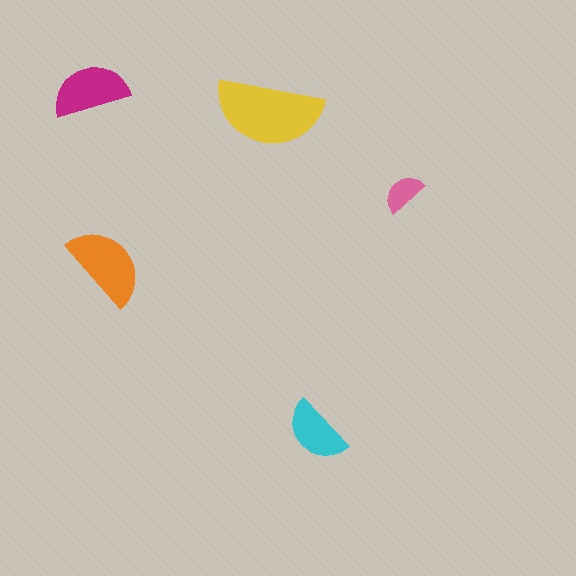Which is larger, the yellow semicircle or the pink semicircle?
The yellow one.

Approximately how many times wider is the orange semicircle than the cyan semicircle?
About 1.5 times wider.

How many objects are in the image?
There are 5 objects in the image.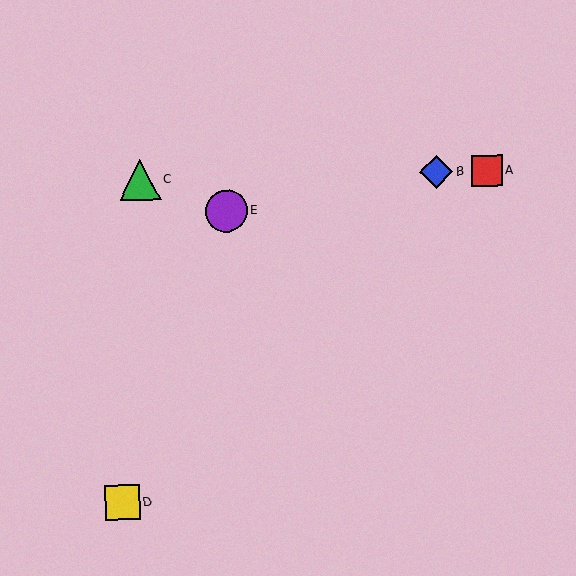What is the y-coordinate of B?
Object B is at y≈172.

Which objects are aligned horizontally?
Objects A, B, C are aligned horizontally.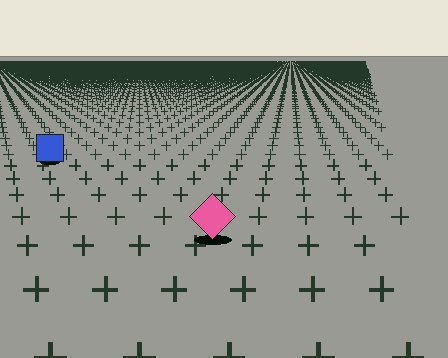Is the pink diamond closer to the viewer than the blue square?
Yes. The pink diamond is closer — you can tell from the texture gradient: the ground texture is coarser near it.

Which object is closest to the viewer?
The pink diamond is closest. The texture marks near it are larger and more spread out.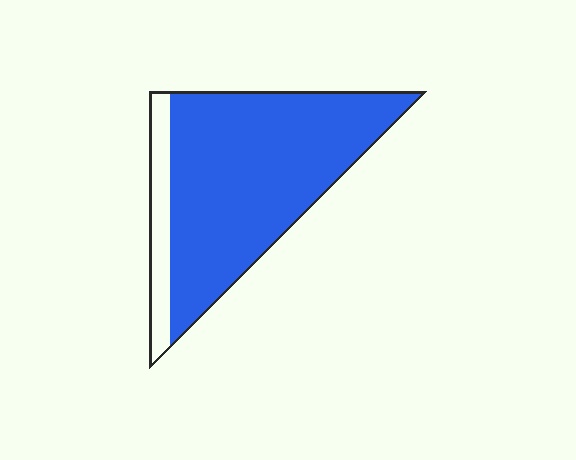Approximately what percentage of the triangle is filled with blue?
Approximately 85%.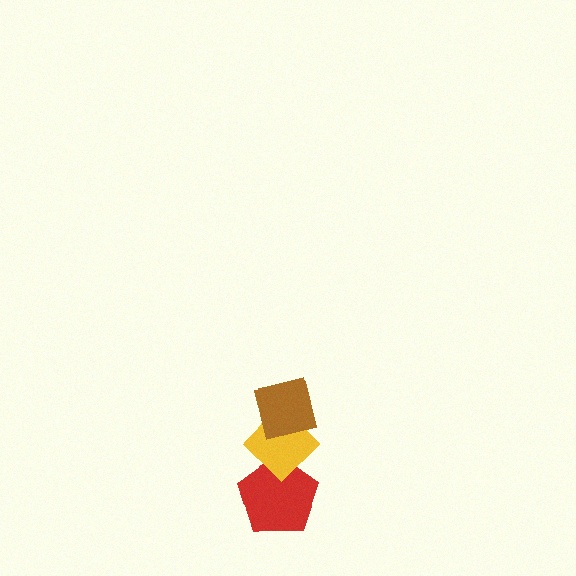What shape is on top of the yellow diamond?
The brown square is on top of the yellow diamond.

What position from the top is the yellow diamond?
The yellow diamond is 2nd from the top.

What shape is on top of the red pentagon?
The yellow diamond is on top of the red pentagon.